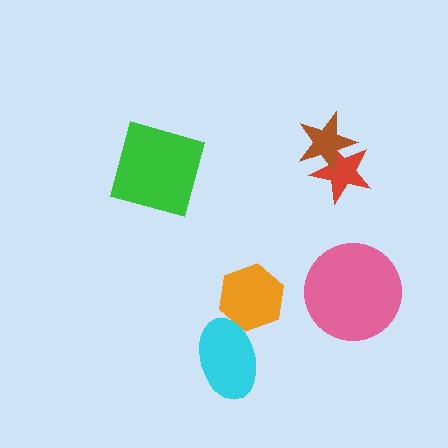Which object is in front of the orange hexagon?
The cyan ellipse is in front of the orange hexagon.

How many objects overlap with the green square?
0 objects overlap with the green square.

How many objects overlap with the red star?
1 object overlaps with the red star.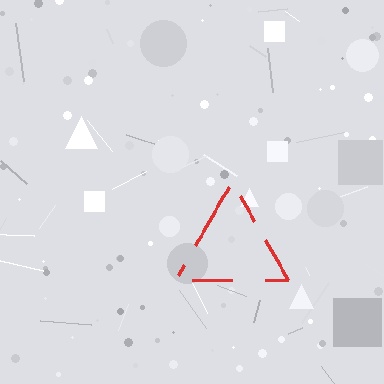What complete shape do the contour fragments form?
The contour fragments form a triangle.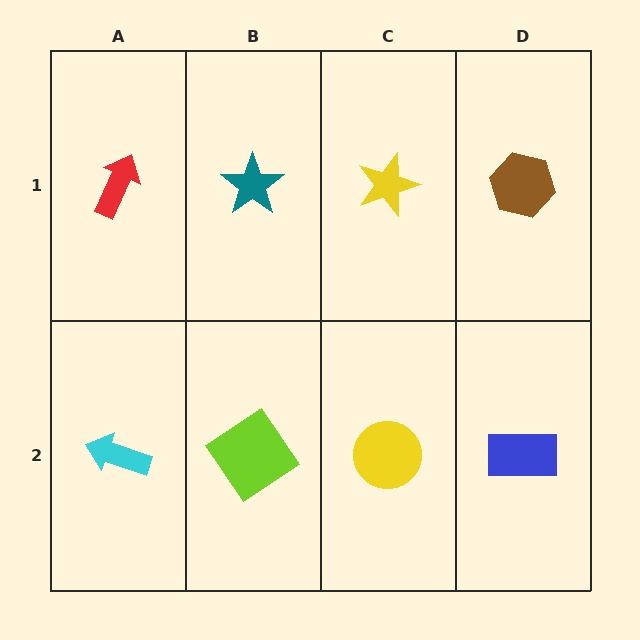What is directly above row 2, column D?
A brown hexagon.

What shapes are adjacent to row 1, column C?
A yellow circle (row 2, column C), a teal star (row 1, column B), a brown hexagon (row 1, column D).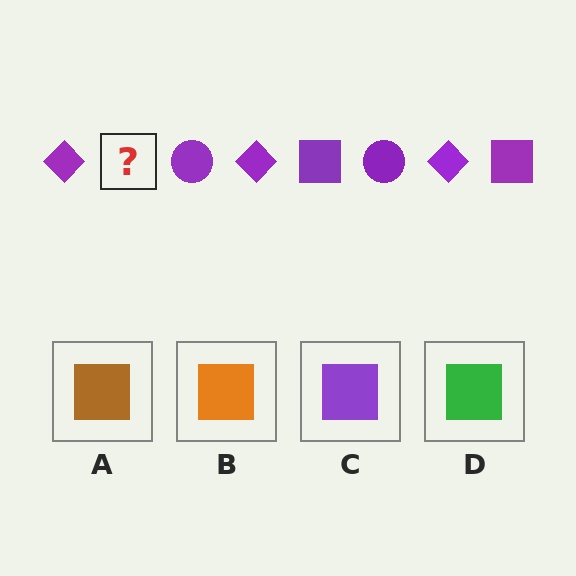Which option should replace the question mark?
Option C.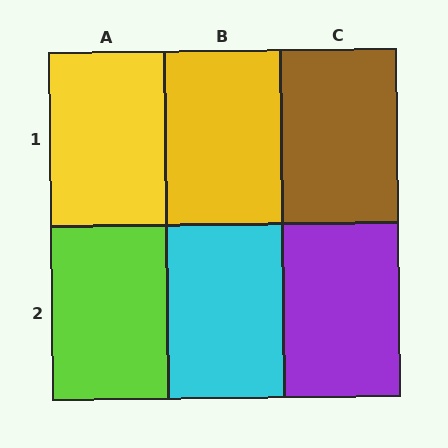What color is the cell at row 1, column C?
Brown.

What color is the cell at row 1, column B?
Yellow.